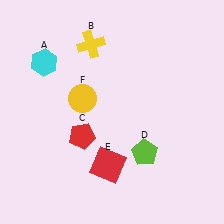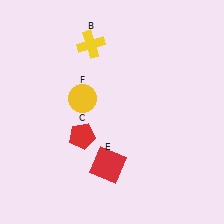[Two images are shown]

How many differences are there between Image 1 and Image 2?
There are 2 differences between the two images.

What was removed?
The lime pentagon (D), the cyan hexagon (A) were removed in Image 2.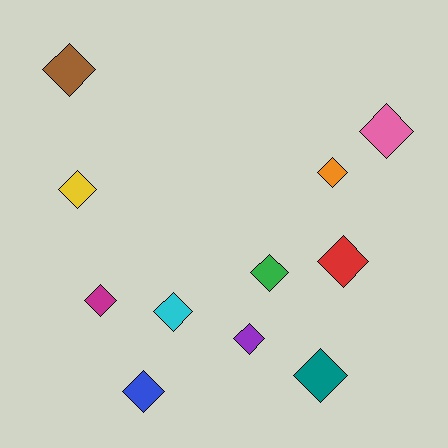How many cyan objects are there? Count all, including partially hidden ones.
There is 1 cyan object.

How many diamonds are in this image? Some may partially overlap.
There are 11 diamonds.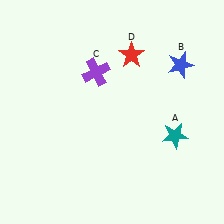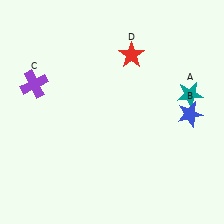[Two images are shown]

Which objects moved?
The objects that moved are: the teal star (A), the blue star (B), the purple cross (C).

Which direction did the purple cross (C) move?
The purple cross (C) moved left.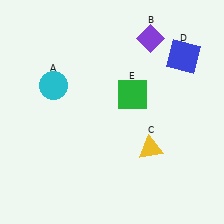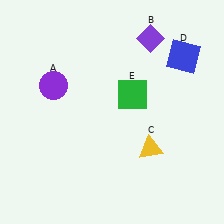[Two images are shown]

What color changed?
The circle (A) changed from cyan in Image 1 to purple in Image 2.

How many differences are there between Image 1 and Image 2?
There is 1 difference between the two images.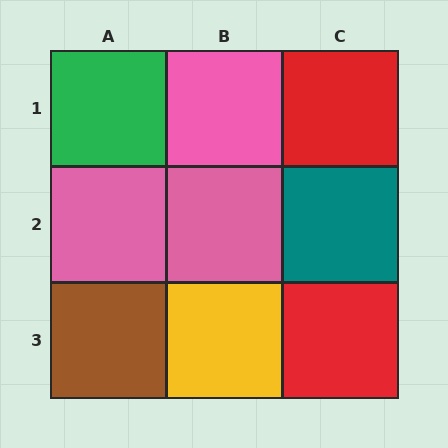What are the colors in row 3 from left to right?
Brown, yellow, red.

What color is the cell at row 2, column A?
Pink.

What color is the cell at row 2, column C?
Teal.